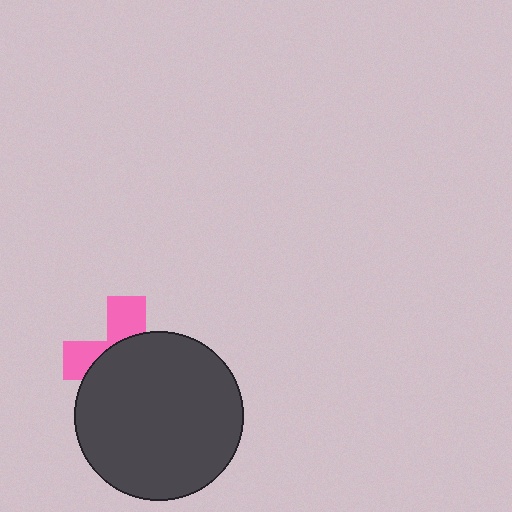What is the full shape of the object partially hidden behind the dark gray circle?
The partially hidden object is a pink cross.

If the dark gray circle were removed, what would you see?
You would see the complete pink cross.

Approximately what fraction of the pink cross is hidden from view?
Roughly 65% of the pink cross is hidden behind the dark gray circle.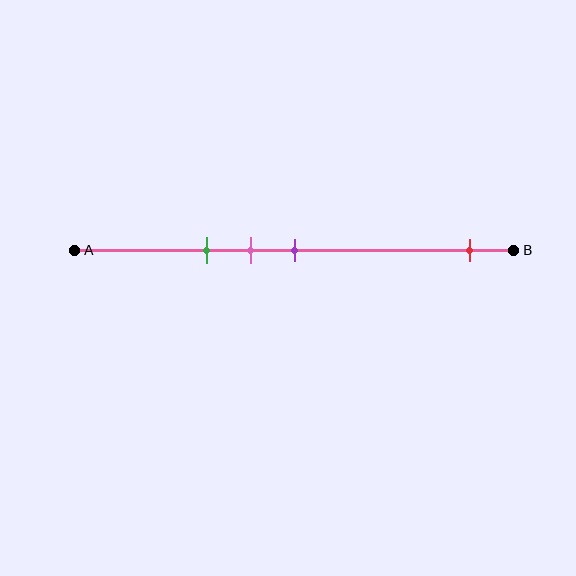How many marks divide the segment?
There are 4 marks dividing the segment.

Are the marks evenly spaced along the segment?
No, the marks are not evenly spaced.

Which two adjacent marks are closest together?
The pink and purple marks are the closest adjacent pair.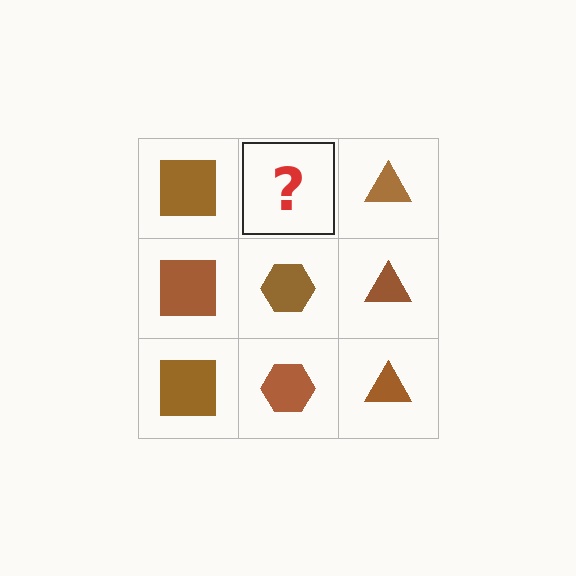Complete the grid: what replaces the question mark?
The question mark should be replaced with a brown hexagon.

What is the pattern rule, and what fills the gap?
The rule is that each column has a consistent shape. The gap should be filled with a brown hexagon.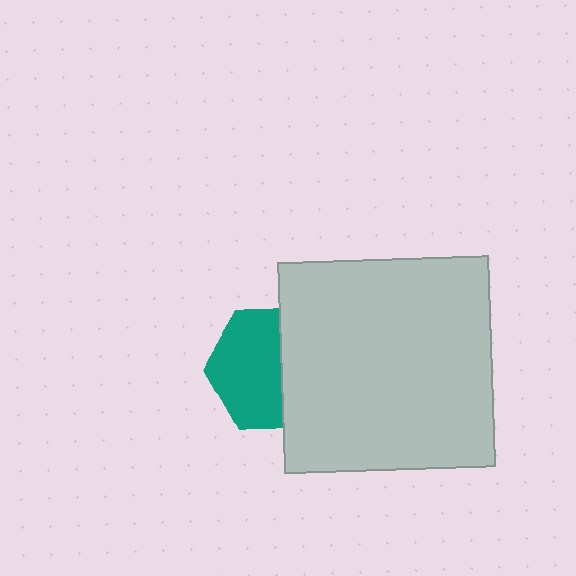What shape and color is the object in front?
The object in front is a light gray square.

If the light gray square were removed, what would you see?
You would see the complete teal hexagon.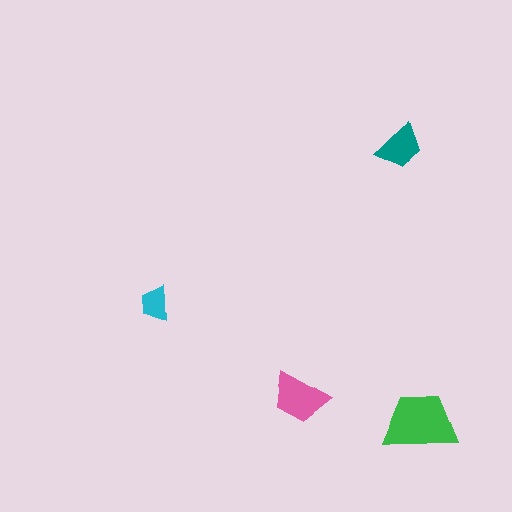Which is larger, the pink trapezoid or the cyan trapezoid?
The pink one.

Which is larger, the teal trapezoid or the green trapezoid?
The green one.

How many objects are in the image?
There are 4 objects in the image.